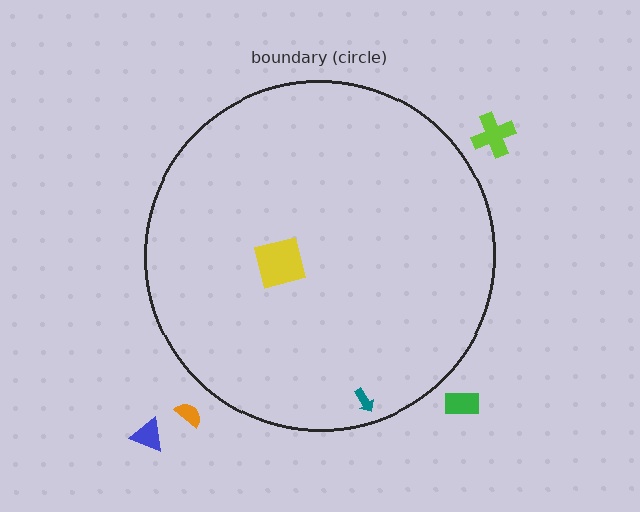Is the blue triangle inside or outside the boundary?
Outside.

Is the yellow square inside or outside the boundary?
Inside.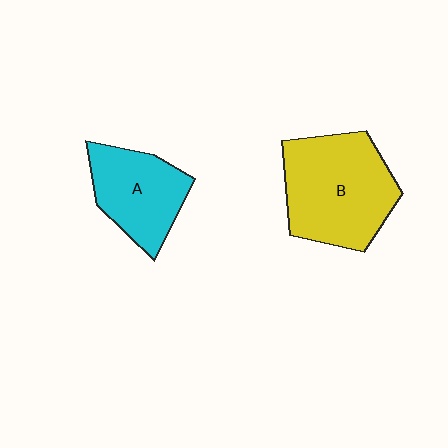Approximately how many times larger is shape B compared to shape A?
Approximately 1.5 times.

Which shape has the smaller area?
Shape A (cyan).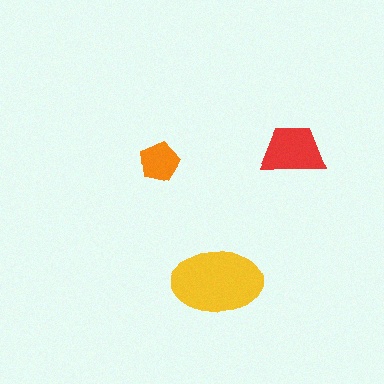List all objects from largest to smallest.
The yellow ellipse, the red trapezoid, the orange pentagon.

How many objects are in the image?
There are 3 objects in the image.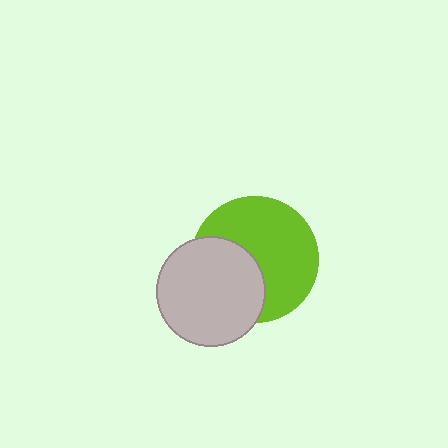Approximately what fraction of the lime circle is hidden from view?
Roughly 38% of the lime circle is hidden behind the light gray circle.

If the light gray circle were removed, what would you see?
You would see the complete lime circle.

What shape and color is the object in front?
The object in front is a light gray circle.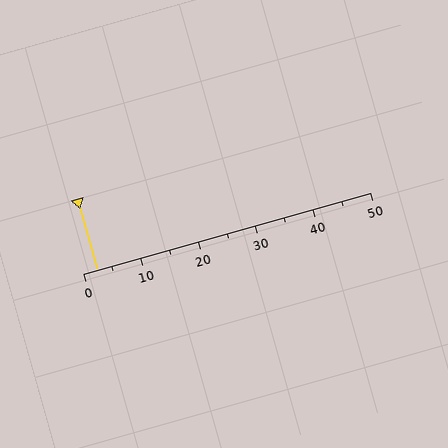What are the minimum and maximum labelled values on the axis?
The axis runs from 0 to 50.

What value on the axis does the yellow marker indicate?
The marker indicates approximately 2.5.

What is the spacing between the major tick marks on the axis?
The major ticks are spaced 10 apart.